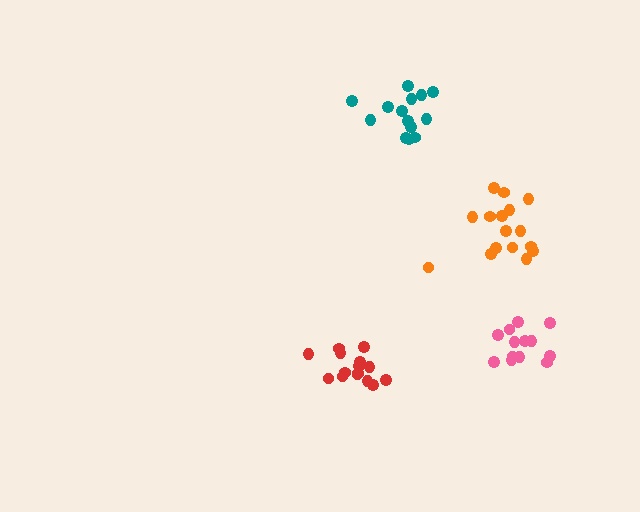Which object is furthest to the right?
The pink cluster is rightmost.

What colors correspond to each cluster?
The clusters are colored: red, pink, teal, orange.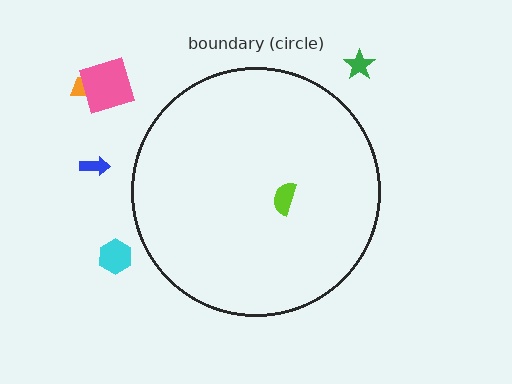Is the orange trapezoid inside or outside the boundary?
Outside.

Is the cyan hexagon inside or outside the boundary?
Outside.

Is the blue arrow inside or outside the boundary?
Outside.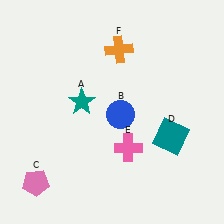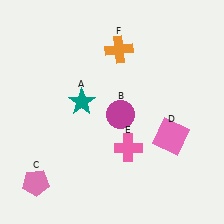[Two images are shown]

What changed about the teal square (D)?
In Image 1, D is teal. In Image 2, it changed to pink.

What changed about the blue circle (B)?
In Image 1, B is blue. In Image 2, it changed to magenta.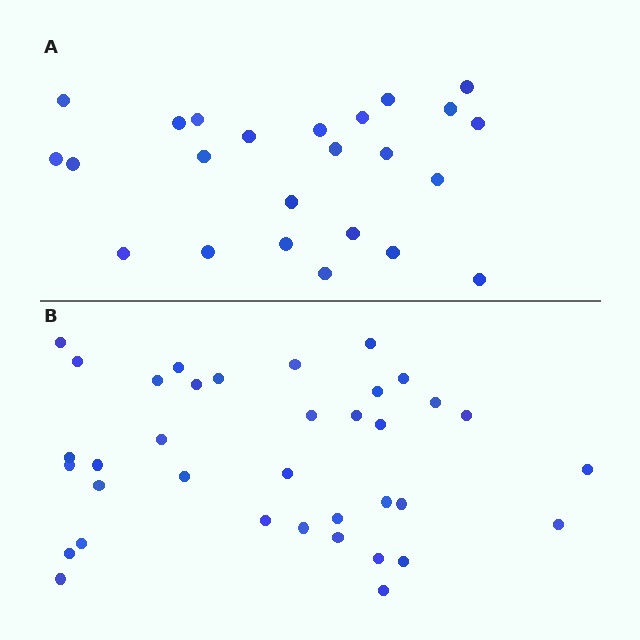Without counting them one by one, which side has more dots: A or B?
Region B (the bottom region) has more dots.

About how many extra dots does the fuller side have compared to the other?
Region B has roughly 12 or so more dots than region A.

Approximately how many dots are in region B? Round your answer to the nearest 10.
About 40 dots. (The exact count is 36, which rounds to 40.)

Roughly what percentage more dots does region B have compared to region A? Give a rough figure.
About 50% more.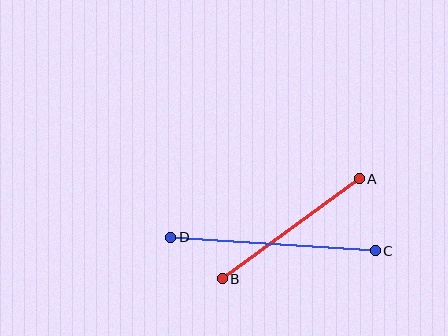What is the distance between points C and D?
The distance is approximately 205 pixels.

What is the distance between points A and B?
The distance is approximately 170 pixels.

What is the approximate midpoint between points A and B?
The midpoint is at approximately (291, 229) pixels.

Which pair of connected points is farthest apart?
Points C and D are farthest apart.